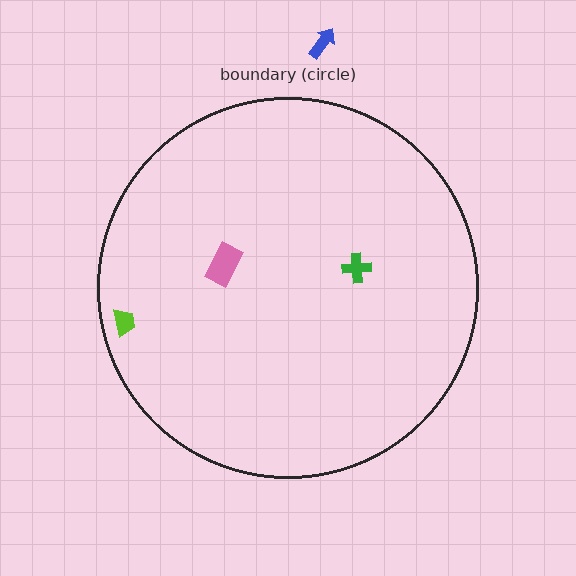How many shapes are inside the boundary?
3 inside, 1 outside.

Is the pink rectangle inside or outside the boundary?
Inside.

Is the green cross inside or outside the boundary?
Inside.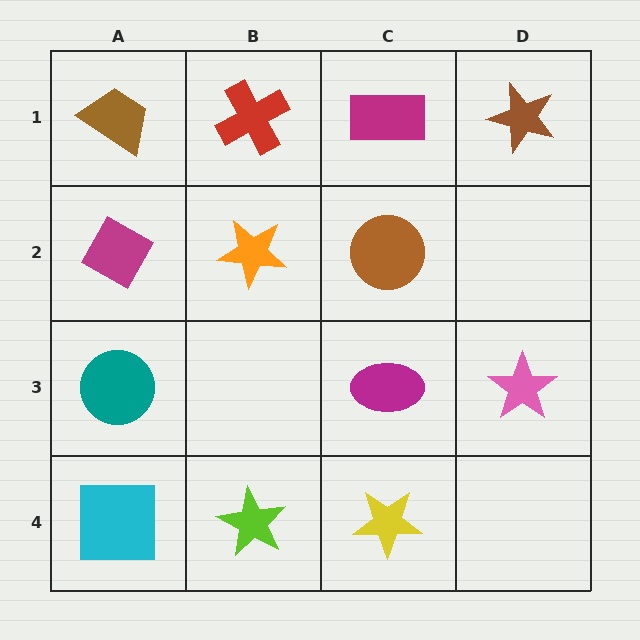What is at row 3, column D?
A pink star.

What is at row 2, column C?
A brown circle.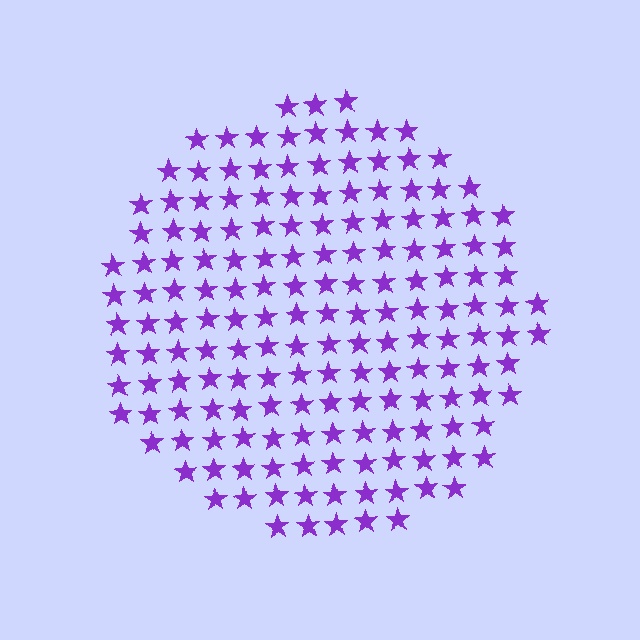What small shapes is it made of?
It is made of small stars.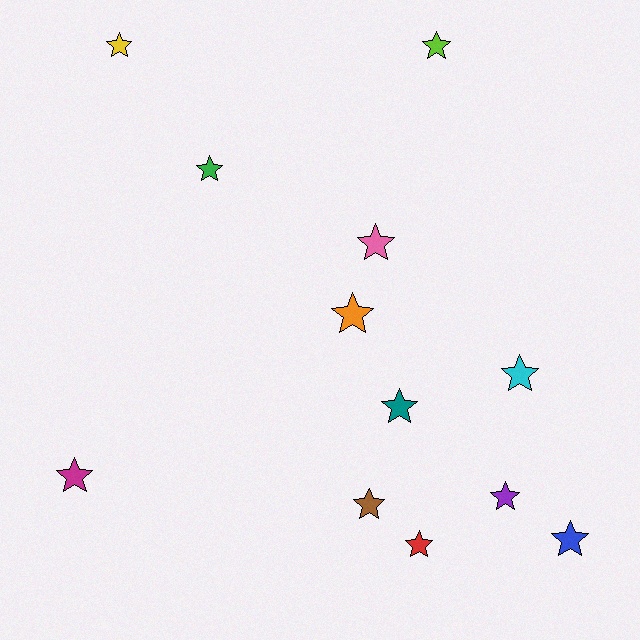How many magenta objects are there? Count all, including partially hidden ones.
There is 1 magenta object.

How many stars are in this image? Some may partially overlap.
There are 12 stars.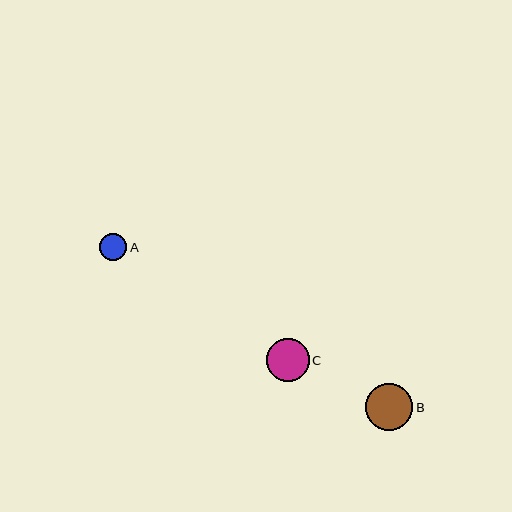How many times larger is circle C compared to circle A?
Circle C is approximately 1.6 times the size of circle A.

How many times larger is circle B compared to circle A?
Circle B is approximately 1.7 times the size of circle A.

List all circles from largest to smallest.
From largest to smallest: B, C, A.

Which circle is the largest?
Circle B is the largest with a size of approximately 47 pixels.